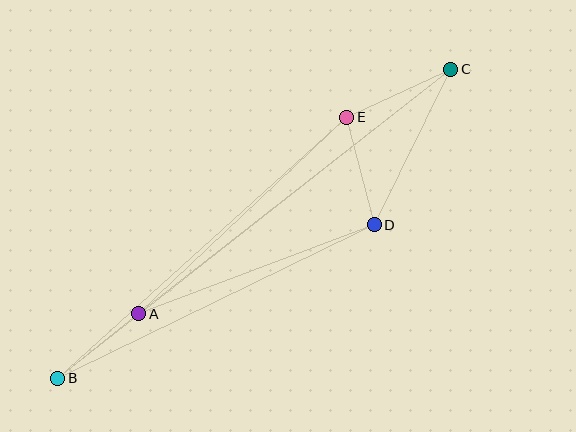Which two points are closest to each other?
Points A and B are closest to each other.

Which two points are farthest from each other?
Points B and C are farthest from each other.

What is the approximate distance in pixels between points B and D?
The distance between B and D is approximately 352 pixels.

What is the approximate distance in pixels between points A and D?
The distance between A and D is approximately 252 pixels.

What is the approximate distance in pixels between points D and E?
The distance between D and E is approximately 111 pixels.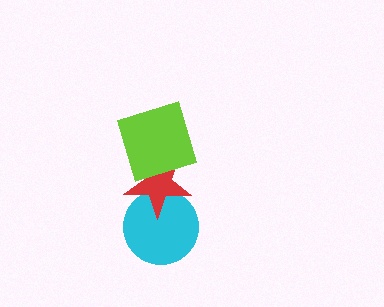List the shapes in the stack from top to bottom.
From top to bottom: the lime square, the red star, the cyan circle.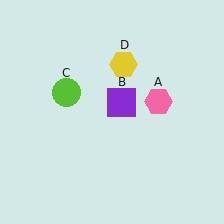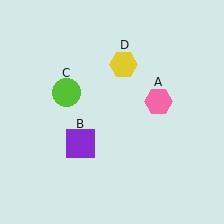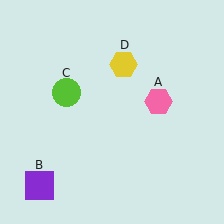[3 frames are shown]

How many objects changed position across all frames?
1 object changed position: purple square (object B).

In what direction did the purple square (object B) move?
The purple square (object B) moved down and to the left.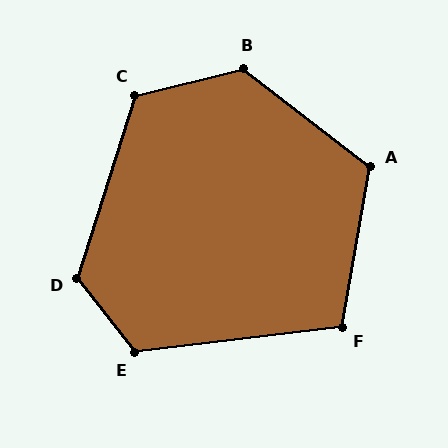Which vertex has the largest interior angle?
B, at approximately 128 degrees.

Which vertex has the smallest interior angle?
F, at approximately 107 degrees.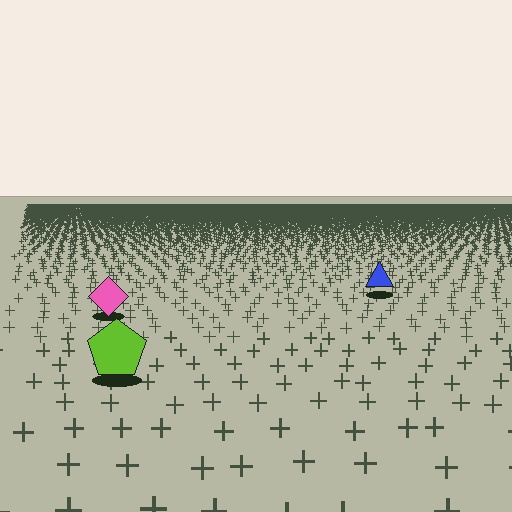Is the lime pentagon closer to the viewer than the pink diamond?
Yes. The lime pentagon is closer — you can tell from the texture gradient: the ground texture is coarser near it.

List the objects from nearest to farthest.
From nearest to farthest: the lime pentagon, the pink diamond, the blue triangle.